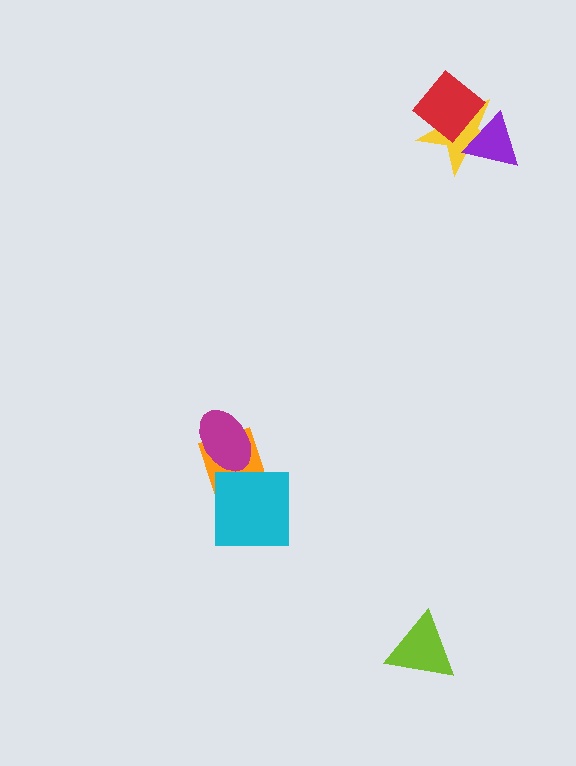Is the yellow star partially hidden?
Yes, it is partially covered by another shape.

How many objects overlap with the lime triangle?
0 objects overlap with the lime triangle.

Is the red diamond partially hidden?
No, no other shape covers it.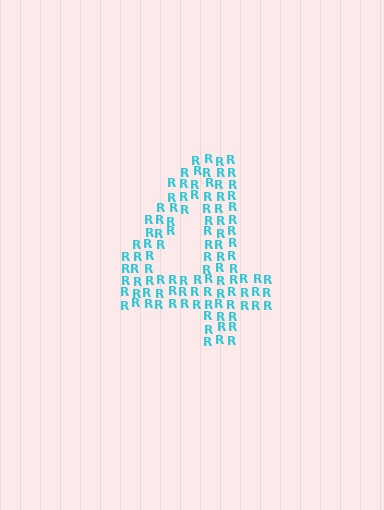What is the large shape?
The large shape is the digit 4.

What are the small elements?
The small elements are letter R's.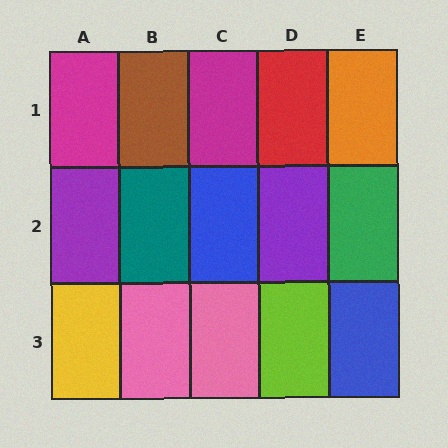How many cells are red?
1 cell is red.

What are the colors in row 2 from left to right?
Purple, teal, blue, purple, green.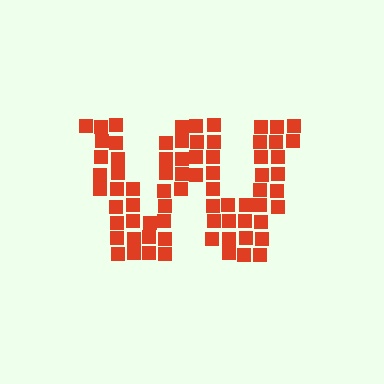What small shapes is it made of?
It is made of small squares.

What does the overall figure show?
The overall figure shows the letter W.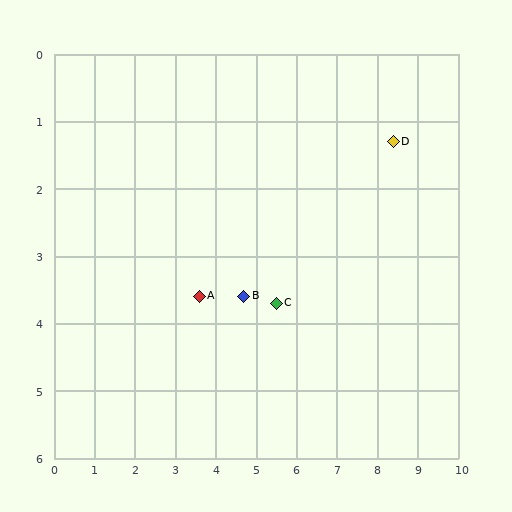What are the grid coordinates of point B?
Point B is at approximately (4.7, 3.6).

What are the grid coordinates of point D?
Point D is at approximately (8.4, 1.3).